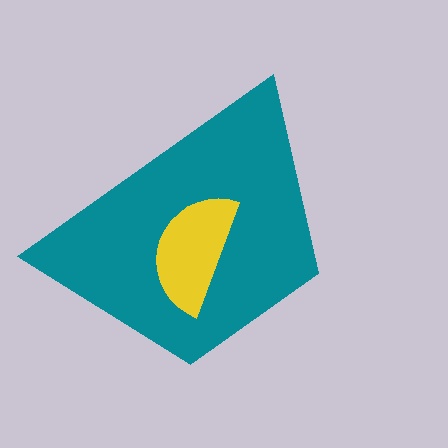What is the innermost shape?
The yellow semicircle.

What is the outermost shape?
The teal trapezoid.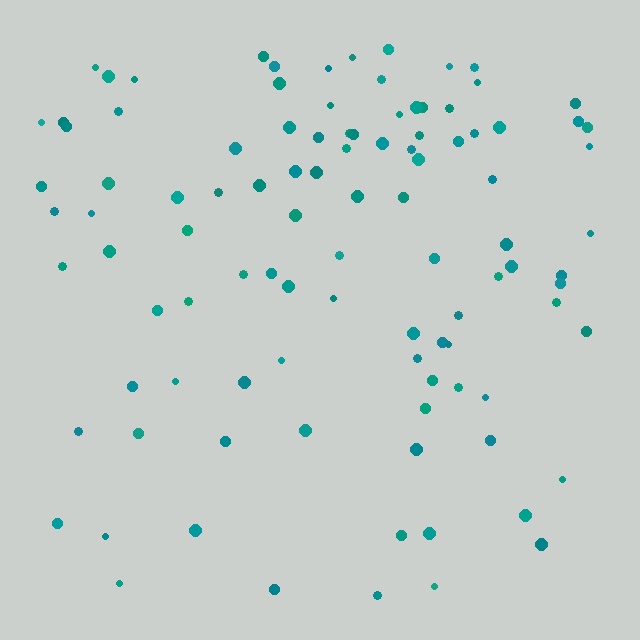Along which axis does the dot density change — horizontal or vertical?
Vertical.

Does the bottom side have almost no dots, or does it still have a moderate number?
Still a moderate number, just noticeably fewer than the top.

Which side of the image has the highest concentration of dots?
The top.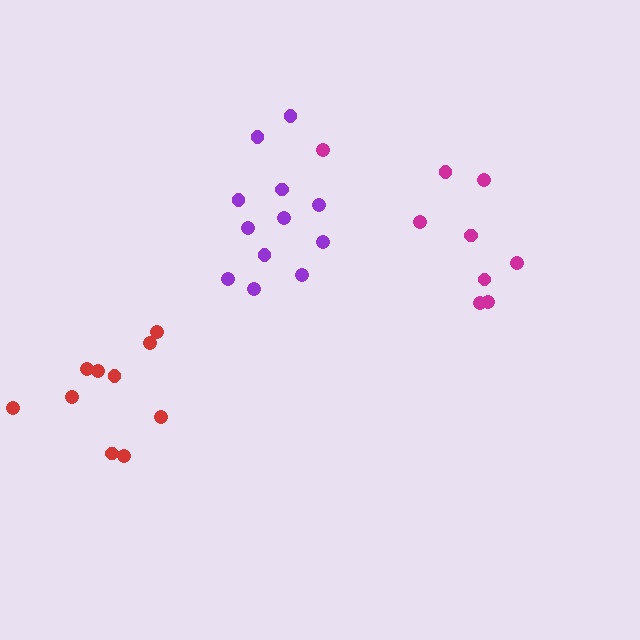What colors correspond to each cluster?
The clusters are colored: magenta, purple, red.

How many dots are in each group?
Group 1: 9 dots, Group 2: 12 dots, Group 3: 10 dots (31 total).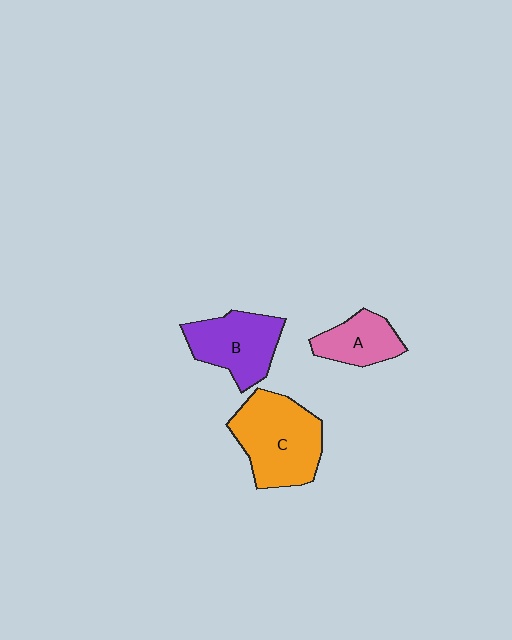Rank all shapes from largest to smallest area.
From largest to smallest: C (orange), B (purple), A (pink).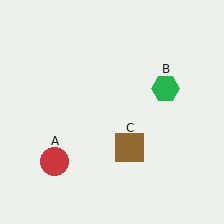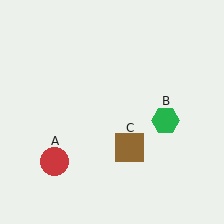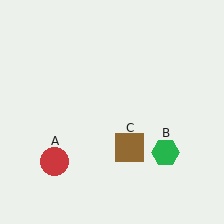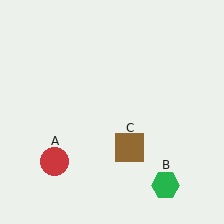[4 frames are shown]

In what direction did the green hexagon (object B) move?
The green hexagon (object B) moved down.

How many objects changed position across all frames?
1 object changed position: green hexagon (object B).